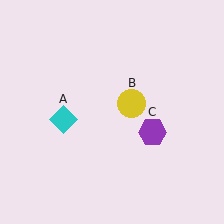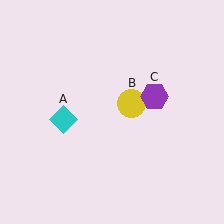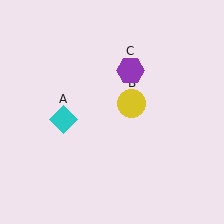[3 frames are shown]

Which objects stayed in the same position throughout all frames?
Cyan diamond (object A) and yellow circle (object B) remained stationary.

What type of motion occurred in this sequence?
The purple hexagon (object C) rotated counterclockwise around the center of the scene.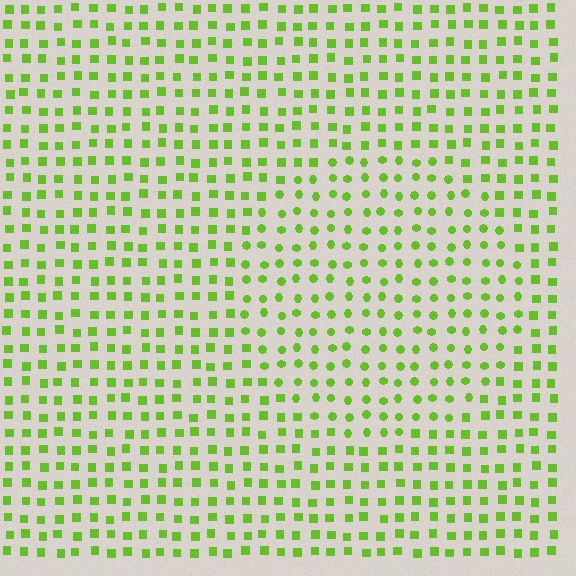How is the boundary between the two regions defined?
The boundary is defined by a change in element shape: circles inside vs. squares outside. All elements share the same color and spacing.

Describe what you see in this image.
The image is filled with small lime elements arranged in a uniform grid. A circle-shaped region contains circles, while the surrounding area contains squares. The boundary is defined purely by the change in element shape.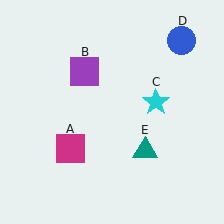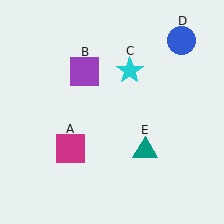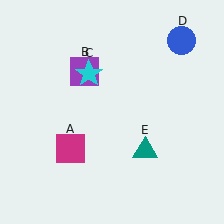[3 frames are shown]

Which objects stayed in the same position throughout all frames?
Magenta square (object A) and purple square (object B) and blue circle (object D) and teal triangle (object E) remained stationary.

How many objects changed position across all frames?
1 object changed position: cyan star (object C).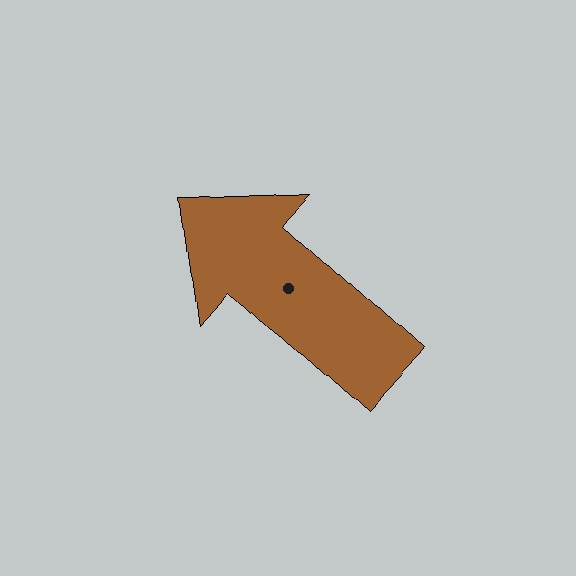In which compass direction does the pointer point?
Northwest.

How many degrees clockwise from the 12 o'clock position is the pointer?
Approximately 312 degrees.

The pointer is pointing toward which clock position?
Roughly 10 o'clock.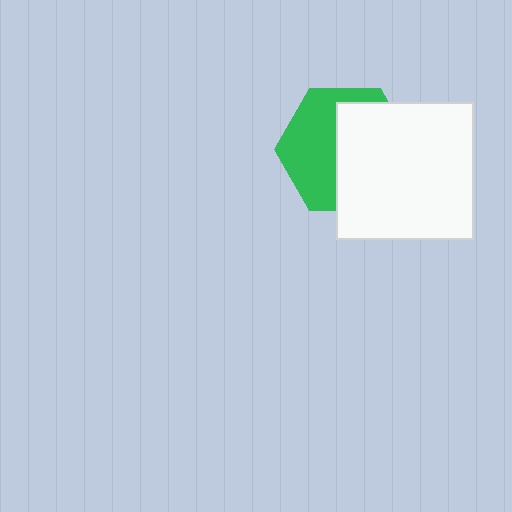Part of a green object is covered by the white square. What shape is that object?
It is a hexagon.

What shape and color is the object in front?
The object in front is a white square.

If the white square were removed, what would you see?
You would see the complete green hexagon.